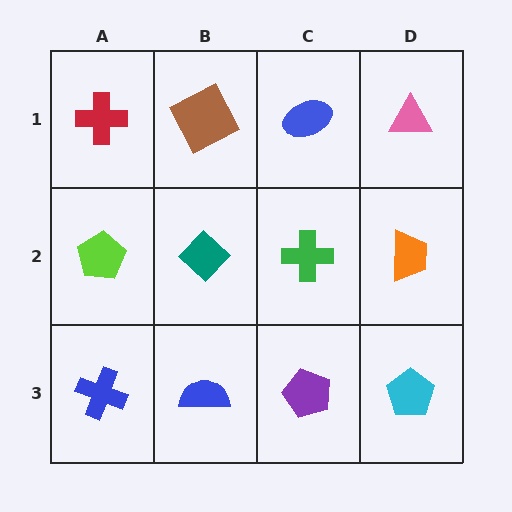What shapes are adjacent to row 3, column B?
A teal diamond (row 2, column B), a blue cross (row 3, column A), a purple pentagon (row 3, column C).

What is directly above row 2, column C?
A blue ellipse.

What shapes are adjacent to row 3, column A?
A lime pentagon (row 2, column A), a blue semicircle (row 3, column B).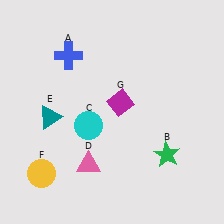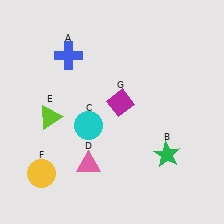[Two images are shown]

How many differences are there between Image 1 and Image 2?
There is 1 difference between the two images.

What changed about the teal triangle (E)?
In Image 1, E is teal. In Image 2, it changed to lime.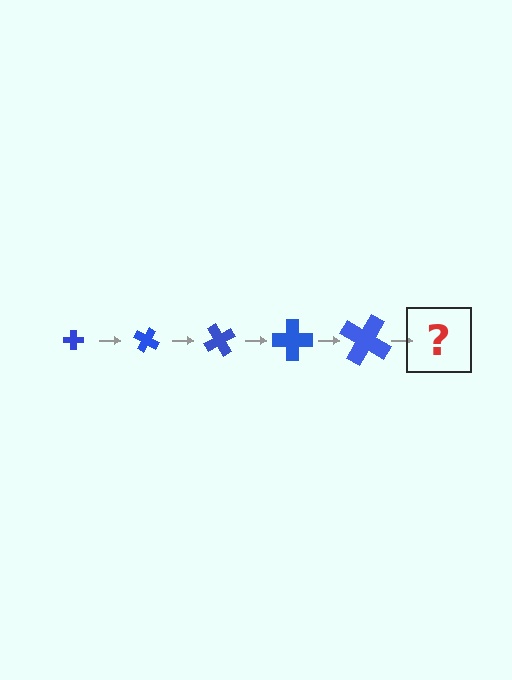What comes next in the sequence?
The next element should be a cross, larger than the previous one and rotated 150 degrees from the start.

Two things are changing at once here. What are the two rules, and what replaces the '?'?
The two rules are that the cross grows larger each step and it rotates 30 degrees each step. The '?' should be a cross, larger than the previous one and rotated 150 degrees from the start.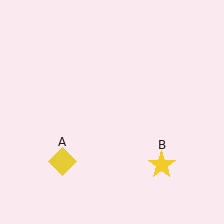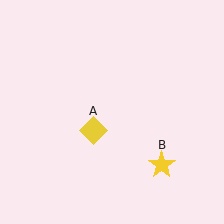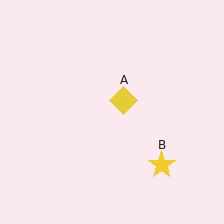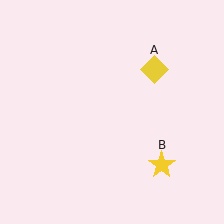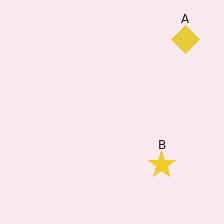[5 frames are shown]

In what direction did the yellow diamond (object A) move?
The yellow diamond (object A) moved up and to the right.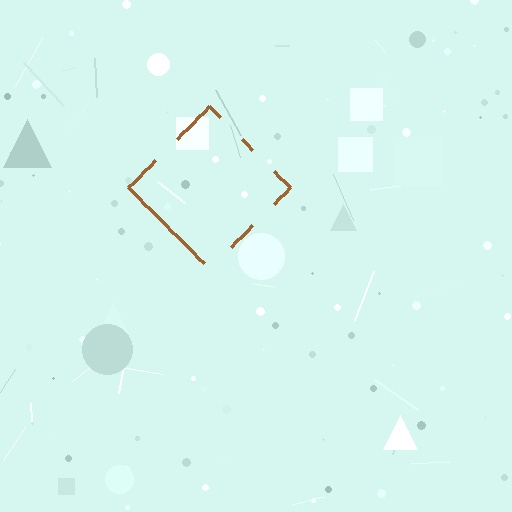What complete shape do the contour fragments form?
The contour fragments form a diamond.